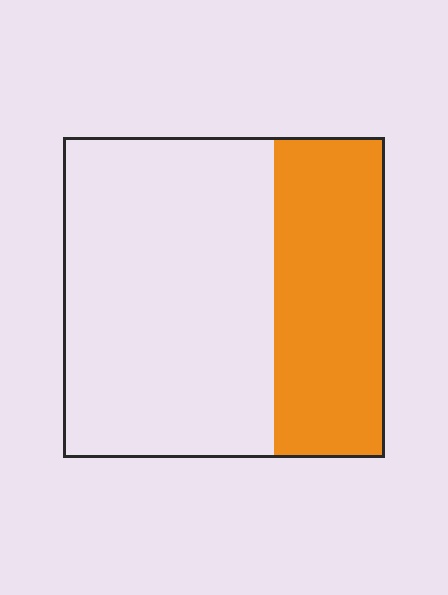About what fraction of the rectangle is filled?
About one third (1/3).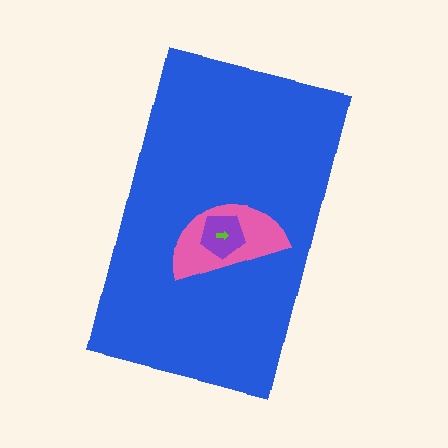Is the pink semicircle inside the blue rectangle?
Yes.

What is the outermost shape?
The blue rectangle.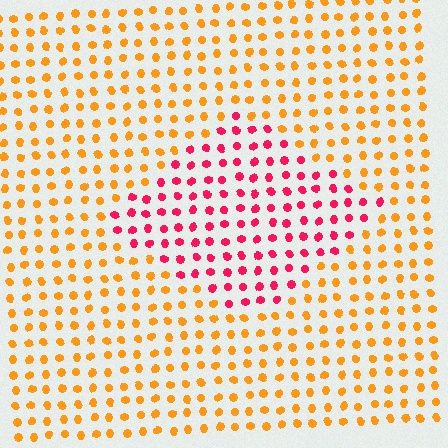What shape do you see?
I see a diamond.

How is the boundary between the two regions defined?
The boundary is defined purely by a slight shift in hue (about 53 degrees). Spacing, size, and orientation are identical on both sides.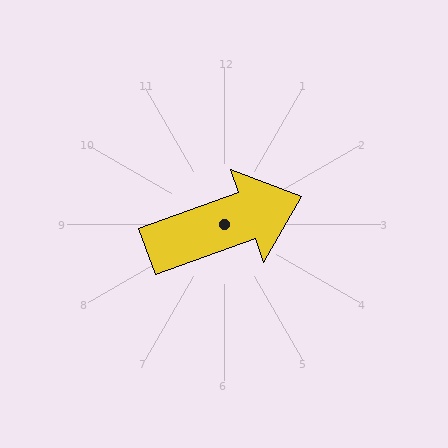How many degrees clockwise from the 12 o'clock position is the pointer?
Approximately 70 degrees.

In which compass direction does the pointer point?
East.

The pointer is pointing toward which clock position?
Roughly 2 o'clock.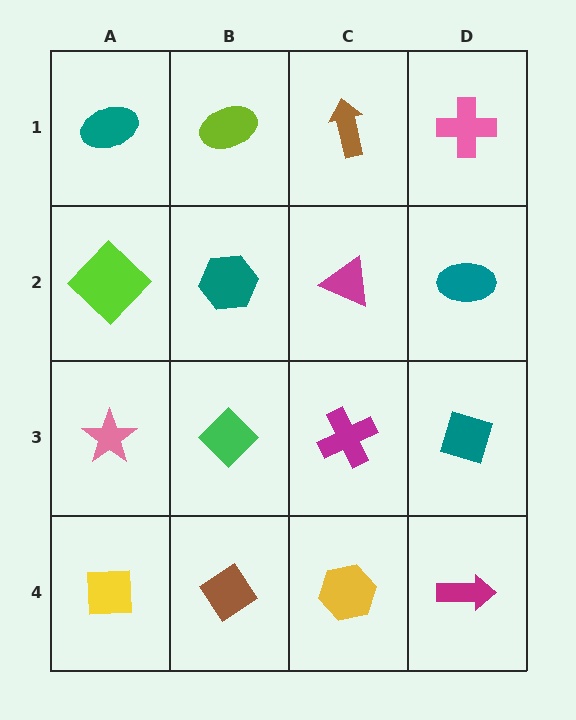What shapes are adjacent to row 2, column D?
A pink cross (row 1, column D), a teal diamond (row 3, column D), a magenta triangle (row 2, column C).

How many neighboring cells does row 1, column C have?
3.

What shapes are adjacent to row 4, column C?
A magenta cross (row 3, column C), a brown diamond (row 4, column B), a magenta arrow (row 4, column D).